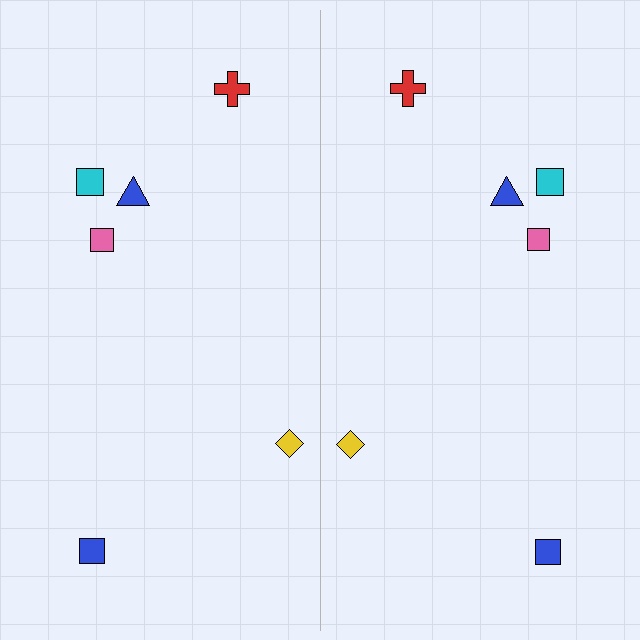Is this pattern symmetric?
Yes, this pattern has bilateral (reflection) symmetry.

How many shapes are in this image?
There are 12 shapes in this image.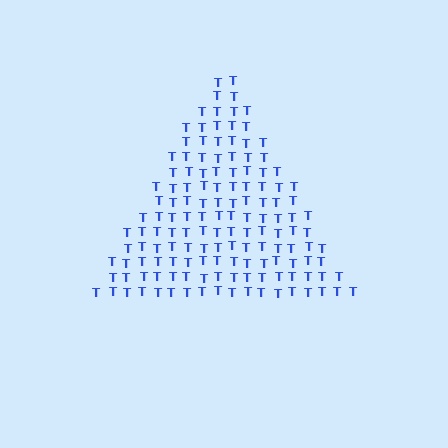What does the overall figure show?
The overall figure shows a triangle.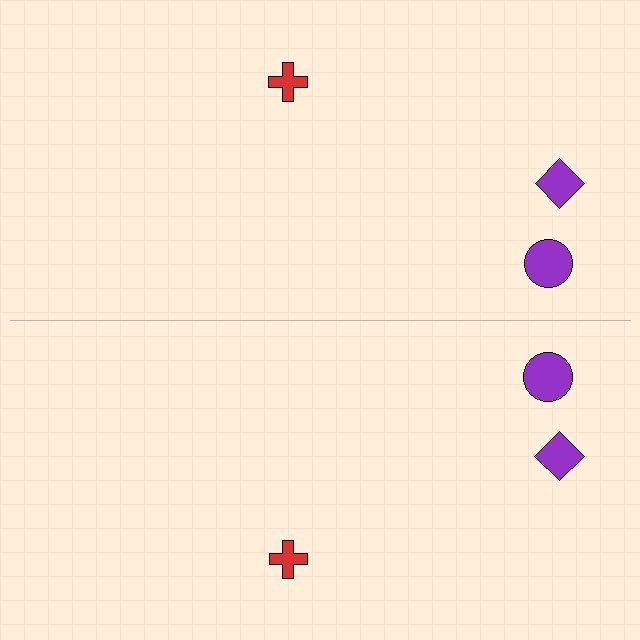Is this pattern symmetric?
Yes, this pattern has bilateral (reflection) symmetry.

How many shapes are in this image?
There are 6 shapes in this image.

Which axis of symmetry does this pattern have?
The pattern has a horizontal axis of symmetry running through the center of the image.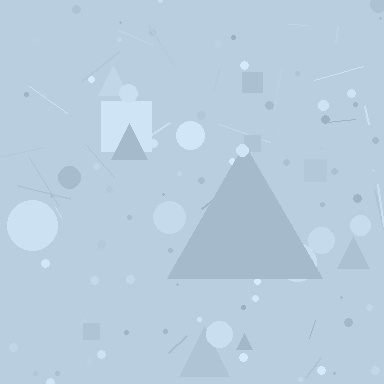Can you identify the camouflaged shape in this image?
The camouflaged shape is a triangle.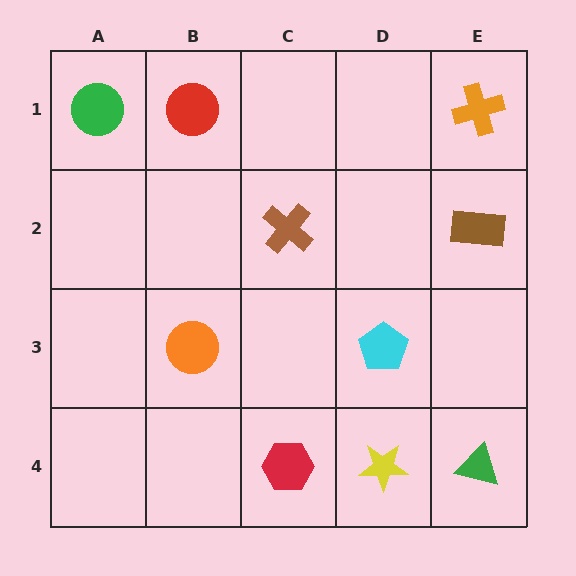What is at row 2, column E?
A brown rectangle.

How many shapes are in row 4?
3 shapes.